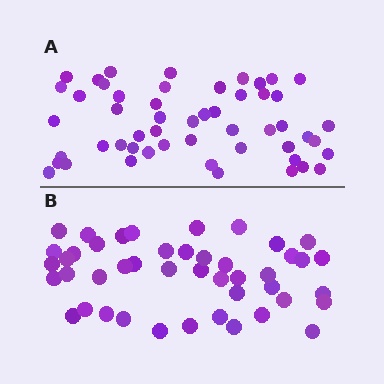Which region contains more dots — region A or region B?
Region A (the top region) has more dots.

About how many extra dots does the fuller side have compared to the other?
Region A has roughly 8 or so more dots than region B.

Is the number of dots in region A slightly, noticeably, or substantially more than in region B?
Region A has only slightly more — the two regions are fairly close. The ratio is roughly 1.2 to 1.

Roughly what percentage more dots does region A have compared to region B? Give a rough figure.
About 15% more.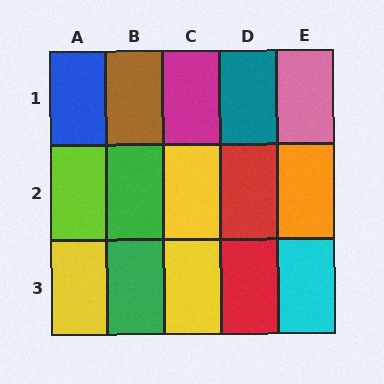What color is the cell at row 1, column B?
Brown.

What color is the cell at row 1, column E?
Pink.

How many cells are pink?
1 cell is pink.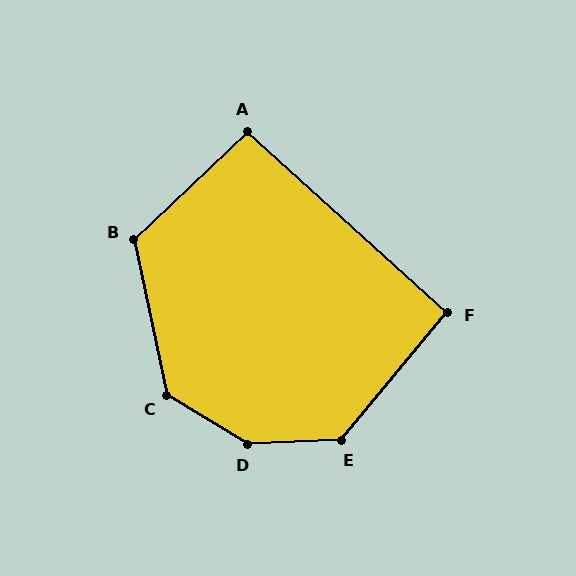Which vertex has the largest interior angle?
D, at approximately 146 degrees.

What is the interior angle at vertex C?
Approximately 133 degrees (obtuse).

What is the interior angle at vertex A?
Approximately 94 degrees (approximately right).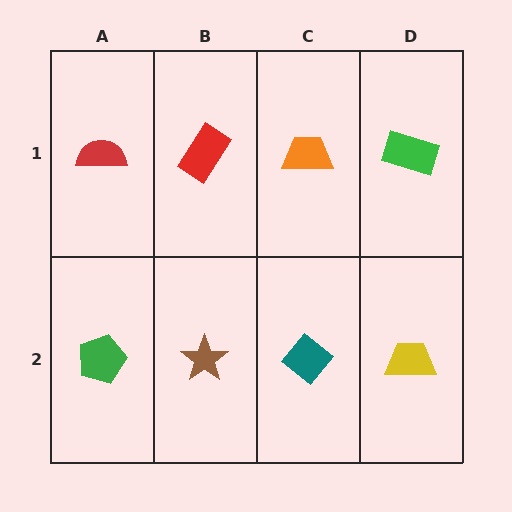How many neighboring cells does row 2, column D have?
2.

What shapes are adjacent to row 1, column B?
A brown star (row 2, column B), a red semicircle (row 1, column A), an orange trapezoid (row 1, column C).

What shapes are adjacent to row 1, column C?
A teal diamond (row 2, column C), a red rectangle (row 1, column B), a green rectangle (row 1, column D).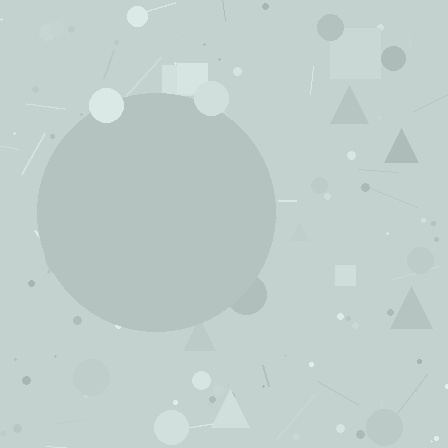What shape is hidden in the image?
A circle is hidden in the image.